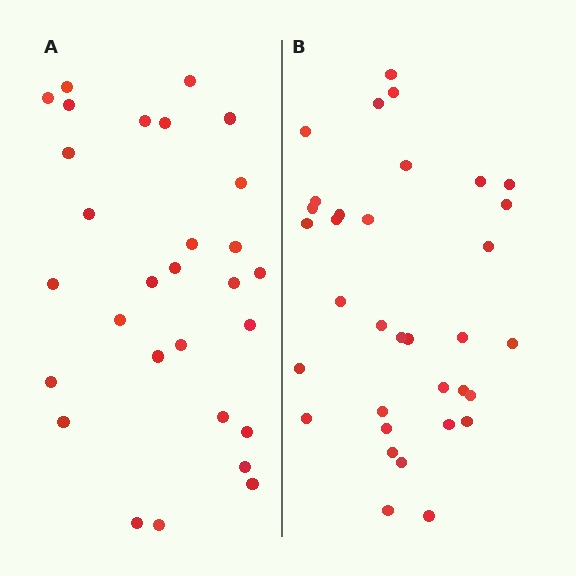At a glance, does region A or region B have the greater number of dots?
Region B (the right region) has more dots.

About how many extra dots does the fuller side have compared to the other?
Region B has about 5 more dots than region A.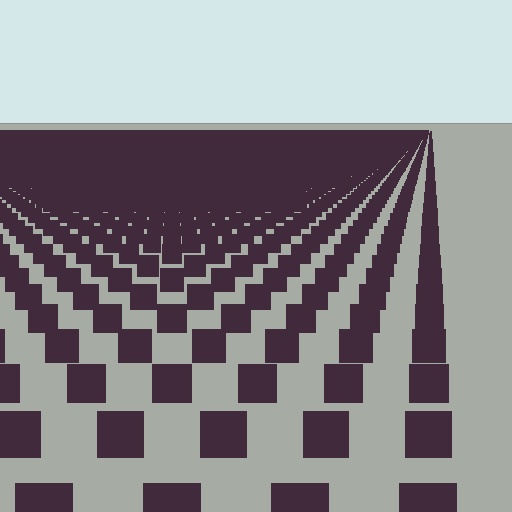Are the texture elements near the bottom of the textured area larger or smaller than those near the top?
Larger. Near the bottom, elements are closer to the viewer and appear at a bigger on-screen size.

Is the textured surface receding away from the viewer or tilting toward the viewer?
The surface is receding away from the viewer. Texture elements get smaller and denser toward the top.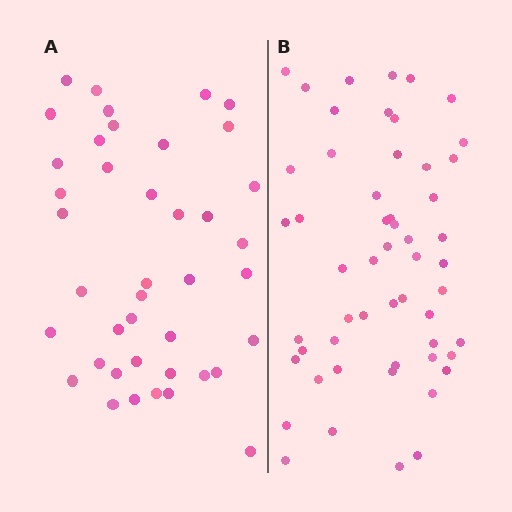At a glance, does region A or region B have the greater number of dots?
Region B (the right region) has more dots.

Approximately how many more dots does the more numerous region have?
Region B has approximately 15 more dots than region A.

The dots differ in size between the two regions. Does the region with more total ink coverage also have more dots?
No. Region A has more total ink coverage because its dots are larger, but region B actually contains more individual dots. Total area can be misleading — the number of items is what matters here.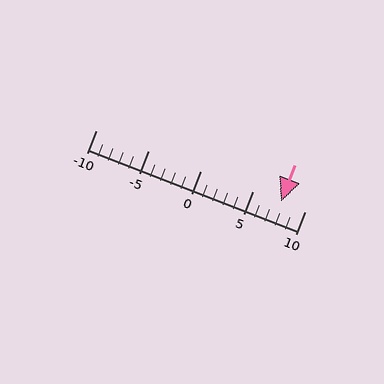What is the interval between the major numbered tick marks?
The major tick marks are spaced 5 units apart.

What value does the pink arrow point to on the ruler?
The pink arrow points to approximately 8.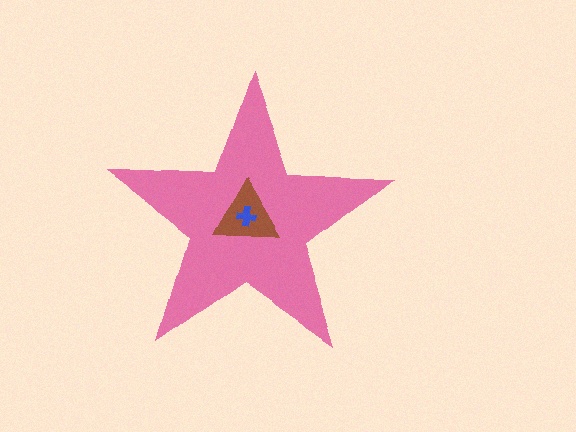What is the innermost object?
The blue cross.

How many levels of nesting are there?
3.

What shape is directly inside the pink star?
The brown triangle.